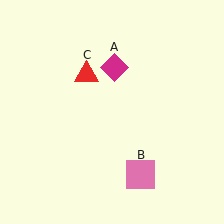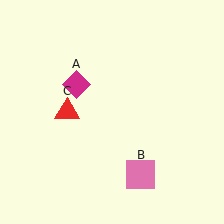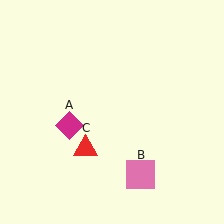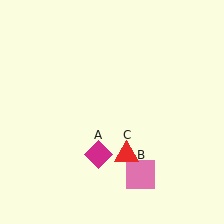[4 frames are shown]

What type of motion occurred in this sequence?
The magenta diamond (object A), red triangle (object C) rotated counterclockwise around the center of the scene.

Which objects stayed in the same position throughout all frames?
Pink square (object B) remained stationary.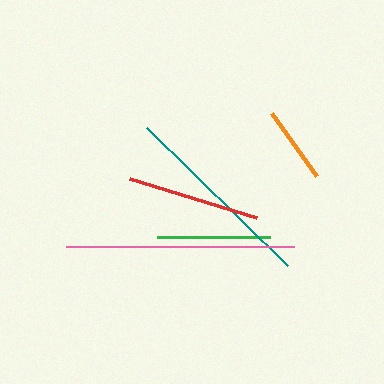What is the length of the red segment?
The red segment is approximately 132 pixels long.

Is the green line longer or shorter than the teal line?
The teal line is longer than the green line.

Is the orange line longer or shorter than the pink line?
The pink line is longer than the orange line.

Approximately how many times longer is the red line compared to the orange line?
The red line is approximately 1.7 times the length of the orange line.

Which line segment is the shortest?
The orange line is the shortest at approximately 77 pixels.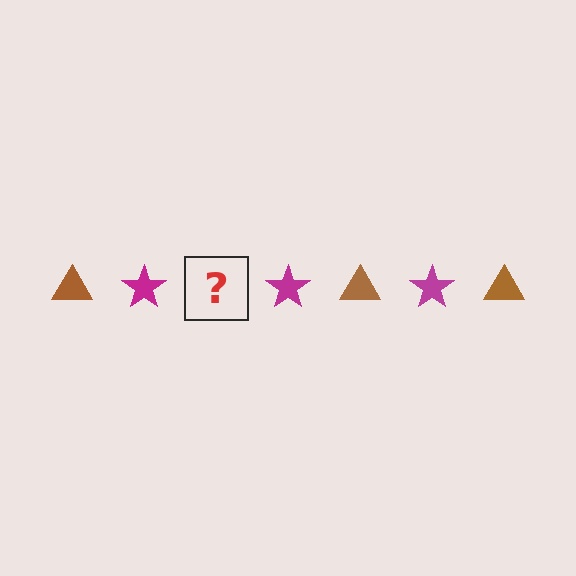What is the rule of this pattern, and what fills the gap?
The rule is that the pattern alternates between brown triangle and magenta star. The gap should be filled with a brown triangle.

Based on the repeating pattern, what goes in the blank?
The blank should be a brown triangle.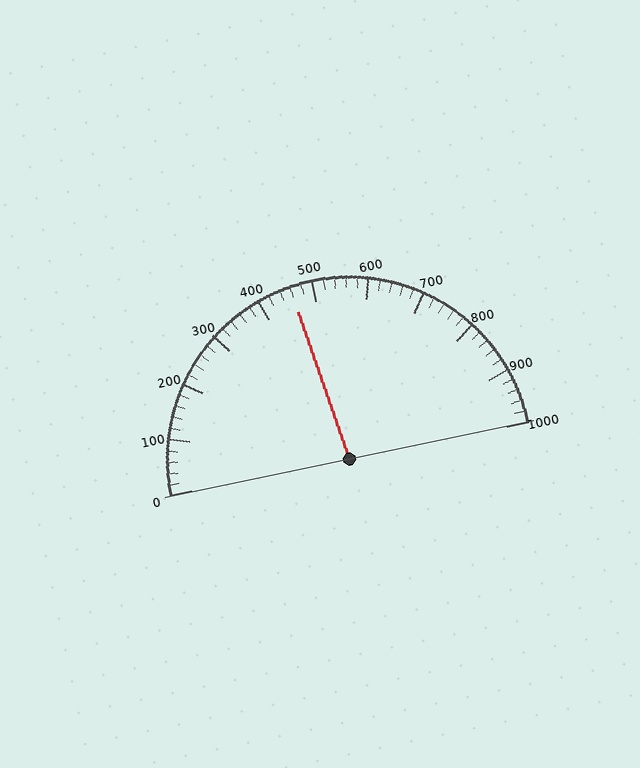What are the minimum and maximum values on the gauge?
The gauge ranges from 0 to 1000.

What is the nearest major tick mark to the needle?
The nearest major tick mark is 500.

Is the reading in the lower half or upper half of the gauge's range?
The reading is in the lower half of the range (0 to 1000).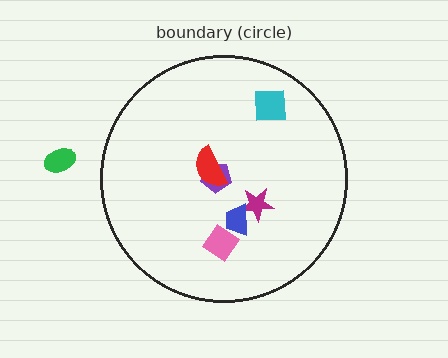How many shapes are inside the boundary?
6 inside, 1 outside.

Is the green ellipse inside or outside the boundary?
Outside.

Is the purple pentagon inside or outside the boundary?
Inside.